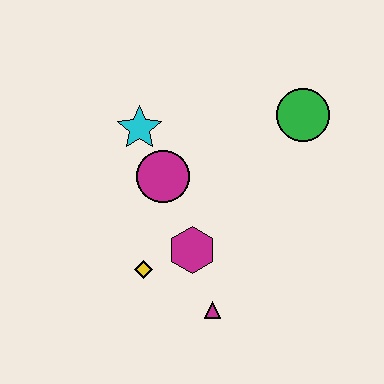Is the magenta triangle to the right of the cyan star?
Yes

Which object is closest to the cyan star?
The magenta circle is closest to the cyan star.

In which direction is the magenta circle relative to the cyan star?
The magenta circle is below the cyan star.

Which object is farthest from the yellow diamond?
The green circle is farthest from the yellow diamond.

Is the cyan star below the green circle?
Yes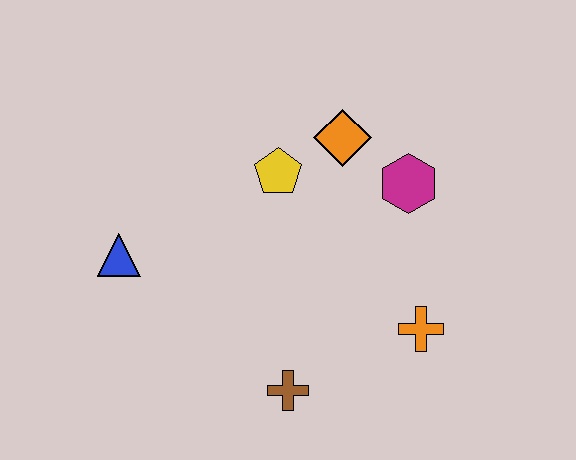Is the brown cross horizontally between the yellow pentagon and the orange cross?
Yes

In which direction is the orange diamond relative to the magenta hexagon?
The orange diamond is to the left of the magenta hexagon.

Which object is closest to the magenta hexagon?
The orange diamond is closest to the magenta hexagon.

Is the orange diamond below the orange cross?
No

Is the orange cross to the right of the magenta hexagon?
Yes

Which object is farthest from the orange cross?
The blue triangle is farthest from the orange cross.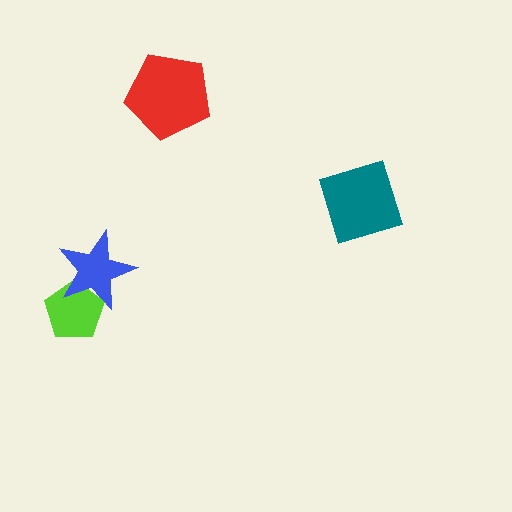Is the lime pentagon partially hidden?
Yes, it is partially covered by another shape.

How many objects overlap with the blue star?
1 object overlaps with the blue star.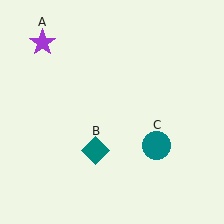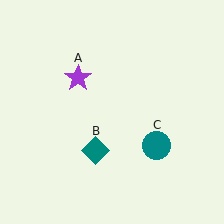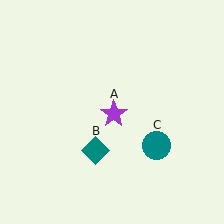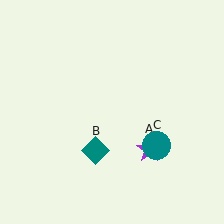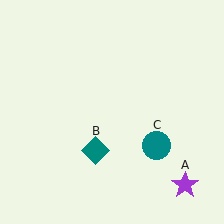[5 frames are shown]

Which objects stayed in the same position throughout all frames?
Teal diamond (object B) and teal circle (object C) remained stationary.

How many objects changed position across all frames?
1 object changed position: purple star (object A).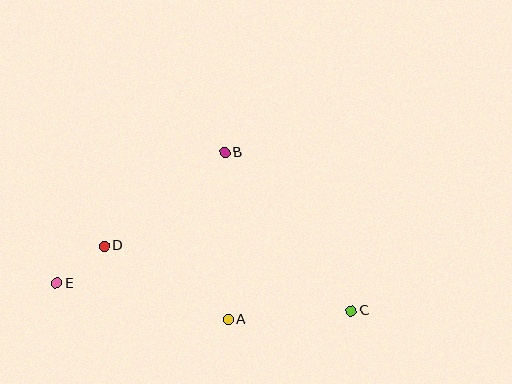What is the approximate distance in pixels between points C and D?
The distance between C and D is approximately 256 pixels.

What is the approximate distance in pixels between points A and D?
The distance between A and D is approximately 144 pixels.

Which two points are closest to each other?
Points D and E are closest to each other.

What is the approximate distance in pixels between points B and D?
The distance between B and D is approximately 152 pixels.